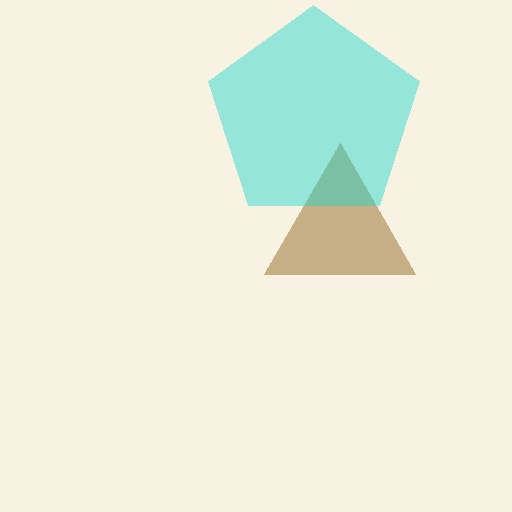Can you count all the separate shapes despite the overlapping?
Yes, there are 2 separate shapes.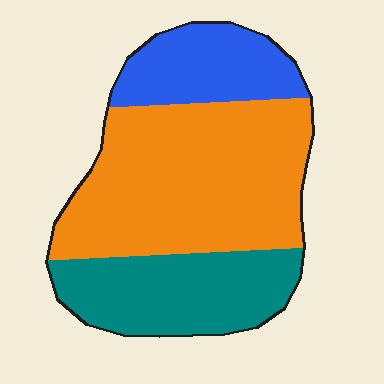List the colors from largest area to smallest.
From largest to smallest: orange, teal, blue.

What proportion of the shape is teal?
Teal takes up about one quarter (1/4) of the shape.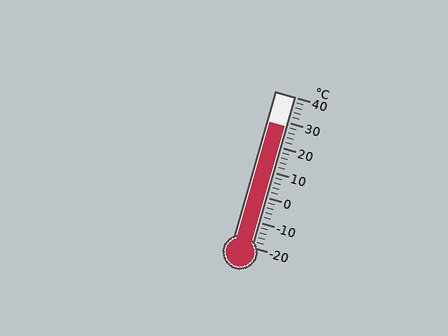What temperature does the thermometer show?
The thermometer shows approximately 28°C.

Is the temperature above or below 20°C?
The temperature is above 20°C.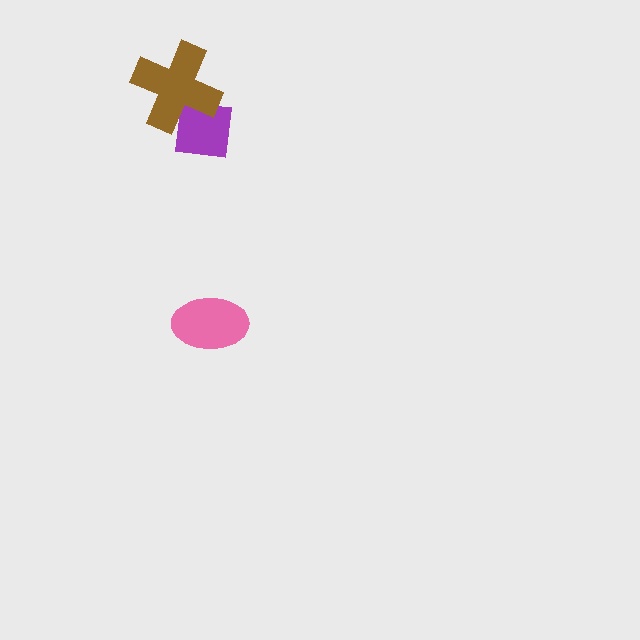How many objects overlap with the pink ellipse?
0 objects overlap with the pink ellipse.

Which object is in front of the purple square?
The brown cross is in front of the purple square.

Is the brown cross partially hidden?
No, no other shape covers it.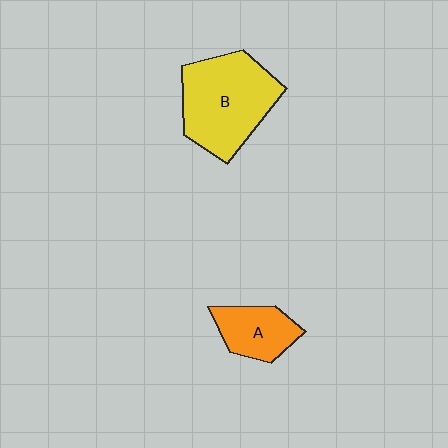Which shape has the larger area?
Shape B (yellow).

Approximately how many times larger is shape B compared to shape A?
Approximately 2.1 times.